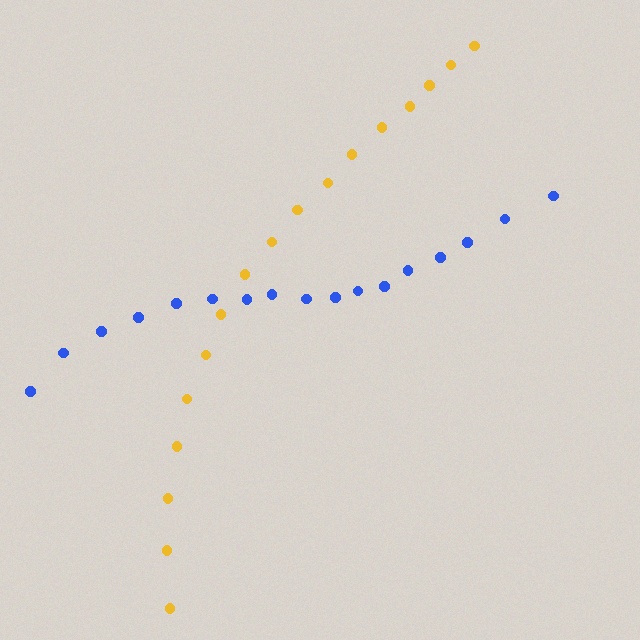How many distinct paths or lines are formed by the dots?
There are 2 distinct paths.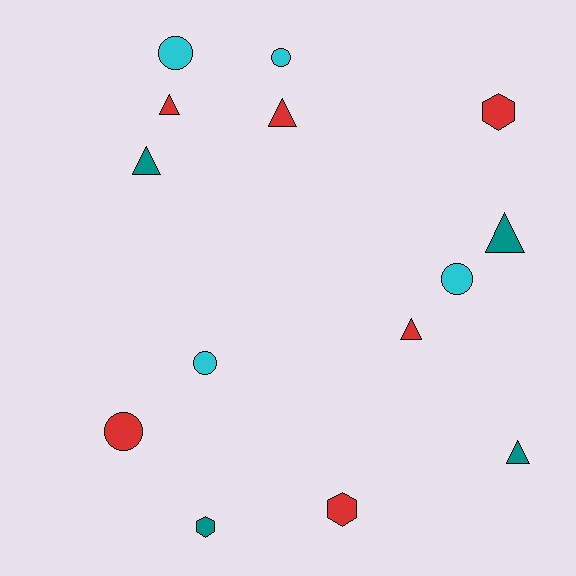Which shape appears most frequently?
Triangle, with 6 objects.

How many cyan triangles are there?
There are no cyan triangles.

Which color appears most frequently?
Red, with 6 objects.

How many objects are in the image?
There are 14 objects.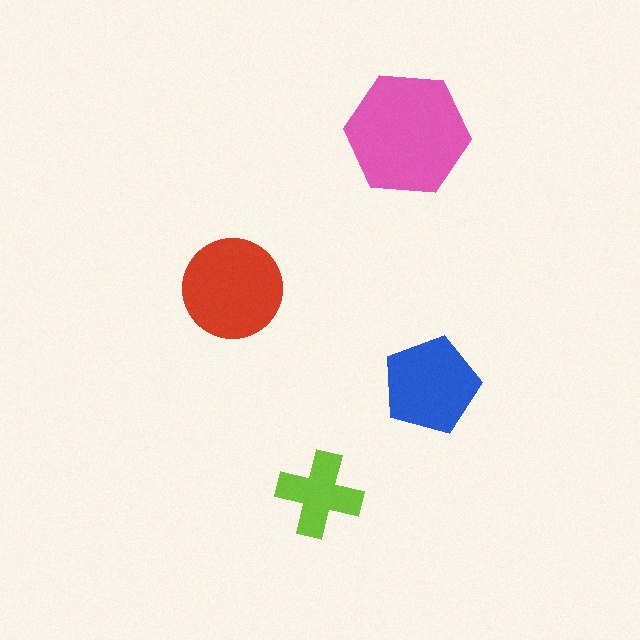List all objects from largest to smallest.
The pink hexagon, the red circle, the blue pentagon, the lime cross.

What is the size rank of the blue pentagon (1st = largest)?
3rd.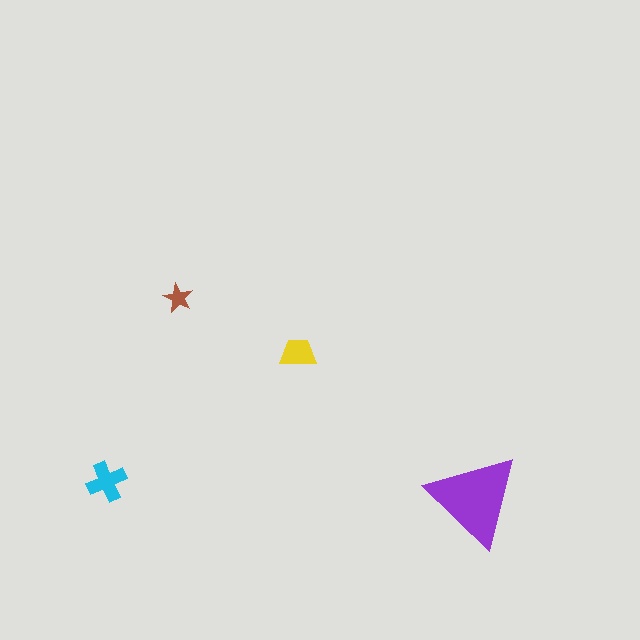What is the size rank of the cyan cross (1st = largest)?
2nd.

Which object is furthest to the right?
The purple triangle is rightmost.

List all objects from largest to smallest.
The purple triangle, the cyan cross, the yellow trapezoid, the brown star.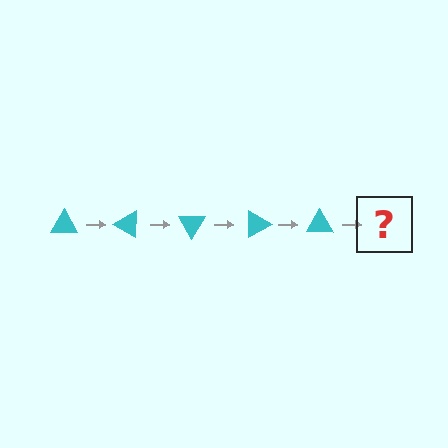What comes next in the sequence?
The next element should be a cyan triangle rotated 150 degrees.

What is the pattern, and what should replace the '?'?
The pattern is that the triangle rotates 30 degrees each step. The '?' should be a cyan triangle rotated 150 degrees.